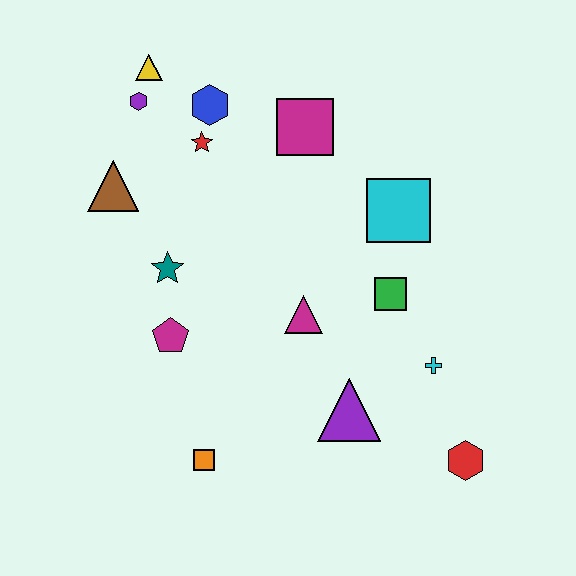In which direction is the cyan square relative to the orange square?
The cyan square is above the orange square.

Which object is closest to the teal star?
The magenta pentagon is closest to the teal star.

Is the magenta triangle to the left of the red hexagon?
Yes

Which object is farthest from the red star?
The red hexagon is farthest from the red star.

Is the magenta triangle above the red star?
No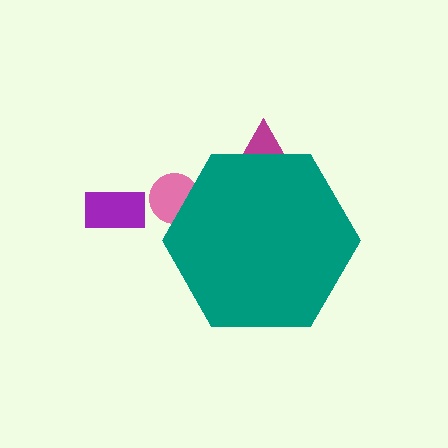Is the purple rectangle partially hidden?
No, the purple rectangle is fully visible.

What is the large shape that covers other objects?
A teal hexagon.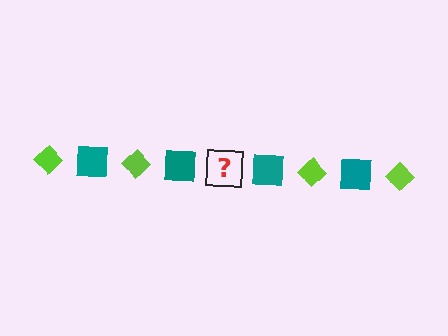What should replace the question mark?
The question mark should be replaced with a lime diamond.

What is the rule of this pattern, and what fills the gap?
The rule is that the pattern alternates between lime diamond and teal square. The gap should be filled with a lime diamond.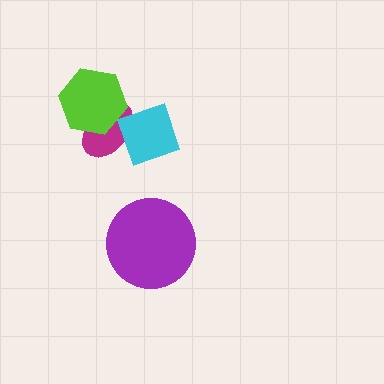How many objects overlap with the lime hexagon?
1 object overlaps with the lime hexagon.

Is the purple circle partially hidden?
No, no other shape covers it.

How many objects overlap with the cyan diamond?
1 object overlaps with the cyan diamond.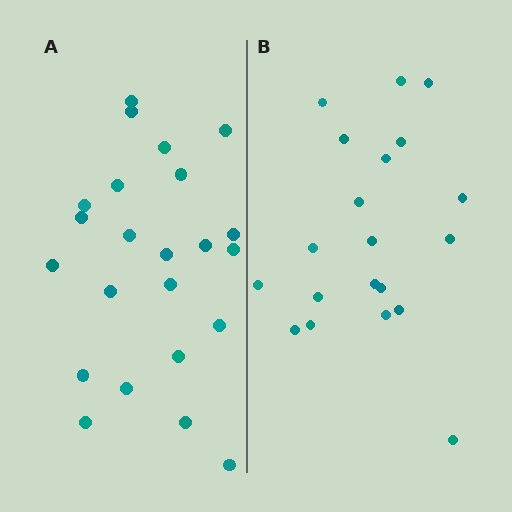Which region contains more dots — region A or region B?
Region A (the left region) has more dots.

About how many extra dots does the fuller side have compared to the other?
Region A has just a few more — roughly 2 or 3 more dots than region B.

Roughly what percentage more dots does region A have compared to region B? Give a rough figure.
About 15% more.